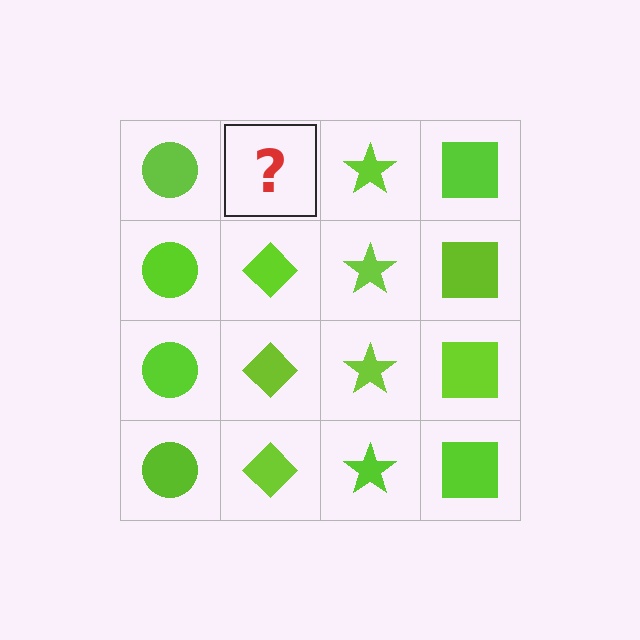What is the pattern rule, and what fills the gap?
The rule is that each column has a consistent shape. The gap should be filled with a lime diamond.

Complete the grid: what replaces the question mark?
The question mark should be replaced with a lime diamond.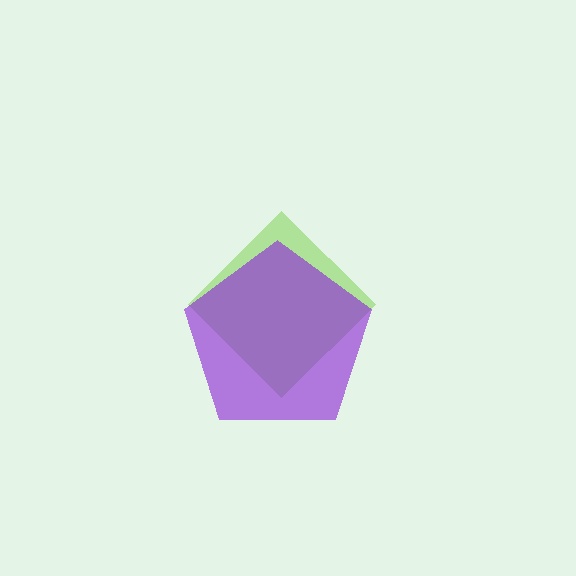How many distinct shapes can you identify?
There are 2 distinct shapes: a lime diamond, a purple pentagon.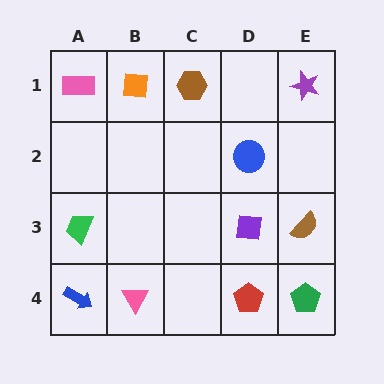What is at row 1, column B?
An orange square.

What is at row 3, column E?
A brown semicircle.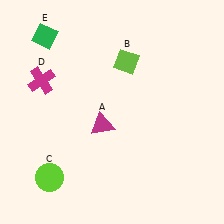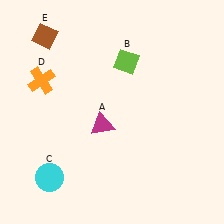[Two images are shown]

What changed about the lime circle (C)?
In Image 1, C is lime. In Image 2, it changed to cyan.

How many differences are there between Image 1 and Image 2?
There are 3 differences between the two images.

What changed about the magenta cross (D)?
In Image 1, D is magenta. In Image 2, it changed to orange.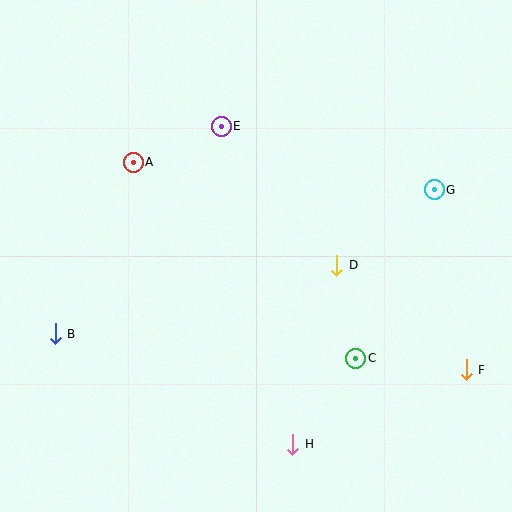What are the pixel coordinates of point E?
Point E is at (221, 126).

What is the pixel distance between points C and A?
The distance between C and A is 297 pixels.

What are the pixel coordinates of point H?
Point H is at (293, 444).